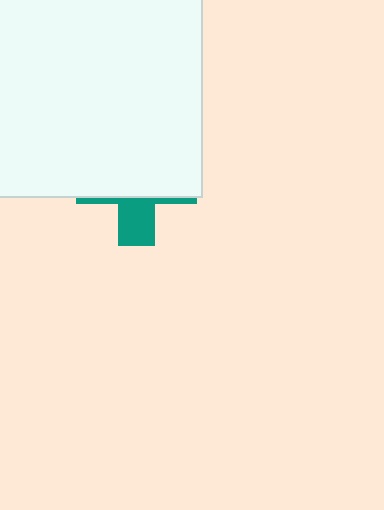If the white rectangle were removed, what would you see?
You would see the complete teal cross.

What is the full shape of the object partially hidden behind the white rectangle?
The partially hidden object is a teal cross.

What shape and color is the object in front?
The object in front is a white rectangle.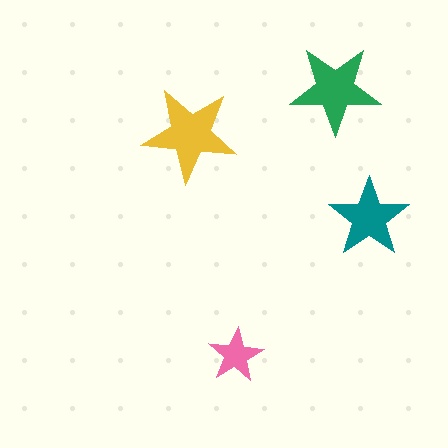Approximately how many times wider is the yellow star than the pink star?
About 1.5 times wider.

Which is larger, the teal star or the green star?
The green one.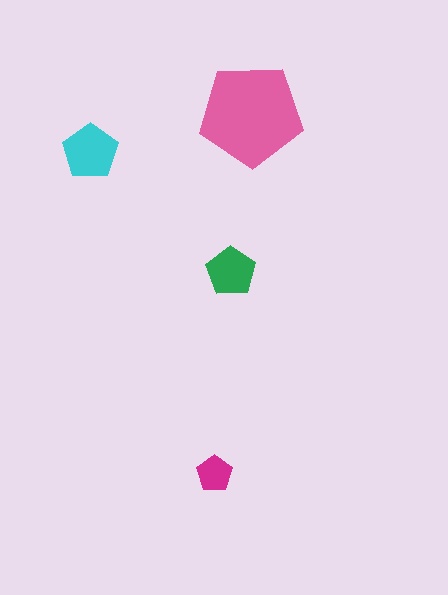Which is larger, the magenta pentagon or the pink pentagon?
The pink one.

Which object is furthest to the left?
The cyan pentagon is leftmost.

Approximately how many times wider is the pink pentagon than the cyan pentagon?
About 2 times wider.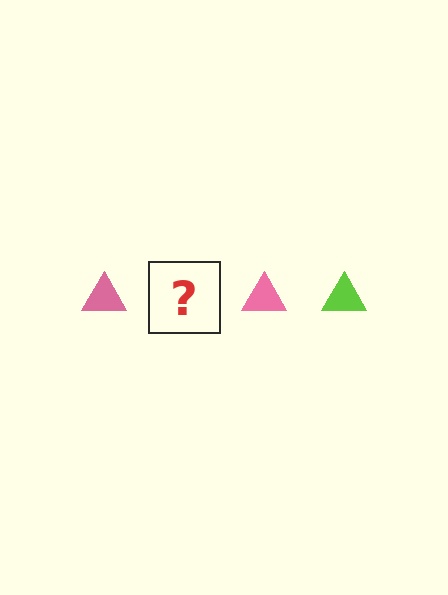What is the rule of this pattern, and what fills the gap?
The rule is that the pattern cycles through pink, lime triangles. The gap should be filled with a lime triangle.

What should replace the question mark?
The question mark should be replaced with a lime triangle.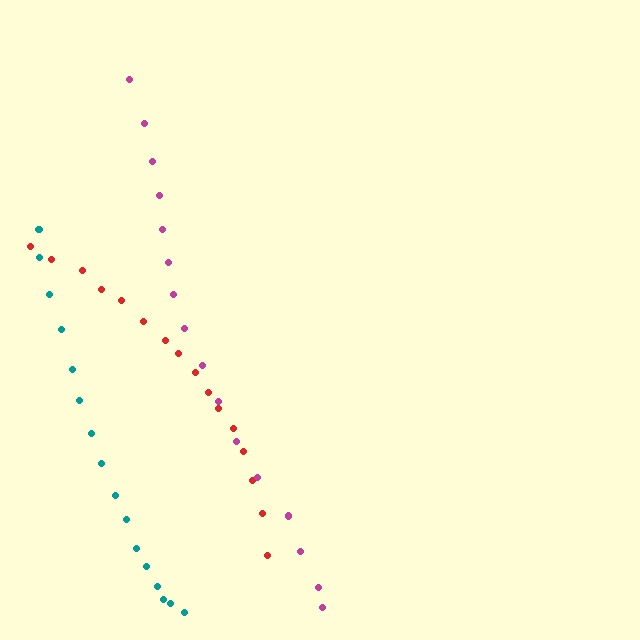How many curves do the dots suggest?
There are 3 distinct paths.